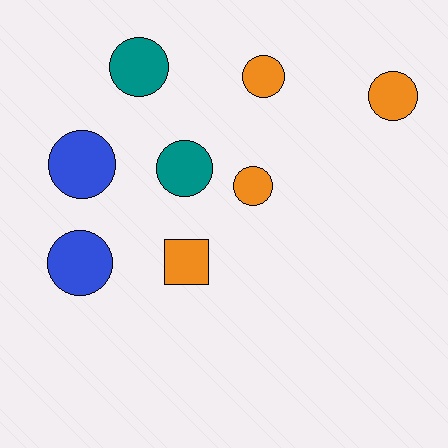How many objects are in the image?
There are 8 objects.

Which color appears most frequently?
Orange, with 4 objects.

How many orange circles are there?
There are 3 orange circles.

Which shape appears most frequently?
Circle, with 7 objects.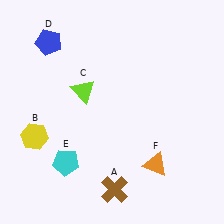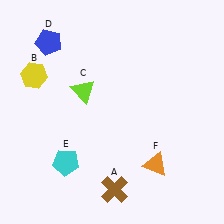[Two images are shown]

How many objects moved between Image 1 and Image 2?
1 object moved between the two images.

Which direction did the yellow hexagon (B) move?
The yellow hexagon (B) moved up.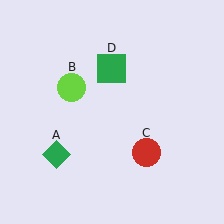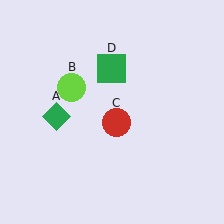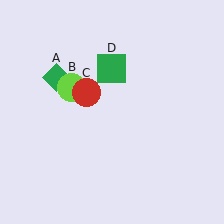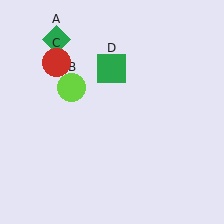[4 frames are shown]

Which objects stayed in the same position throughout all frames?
Lime circle (object B) and green square (object D) remained stationary.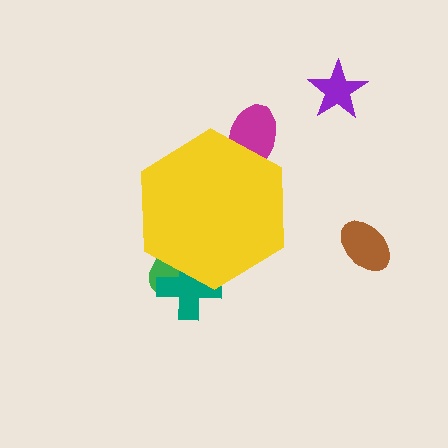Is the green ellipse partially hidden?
Yes, the green ellipse is partially hidden behind the yellow hexagon.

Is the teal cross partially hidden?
Yes, the teal cross is partially hidden behind the yellow hexagon.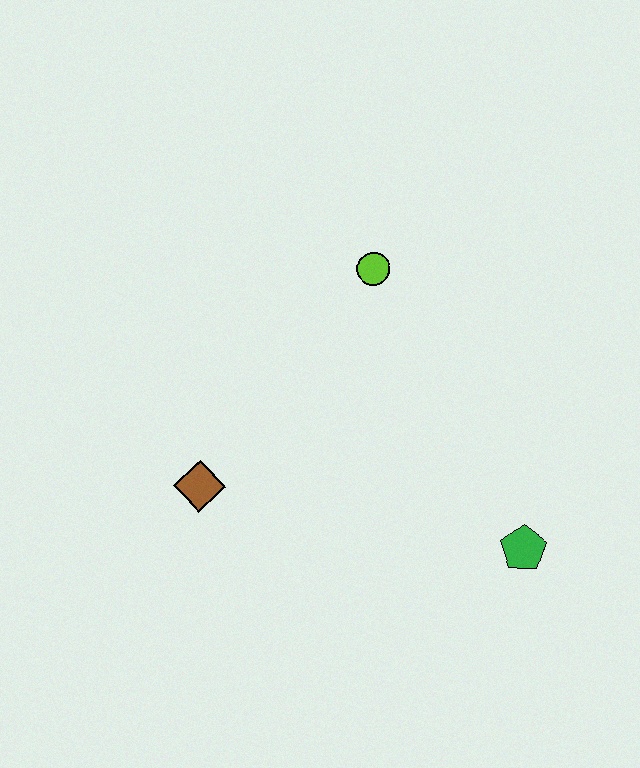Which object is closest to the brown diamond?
The lime circle is closest to the brown diamond.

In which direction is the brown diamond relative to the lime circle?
The brown diamond is below the lime circle.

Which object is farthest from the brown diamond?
The green pentagon is farthest from the brown diamond.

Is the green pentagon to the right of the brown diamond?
Yes